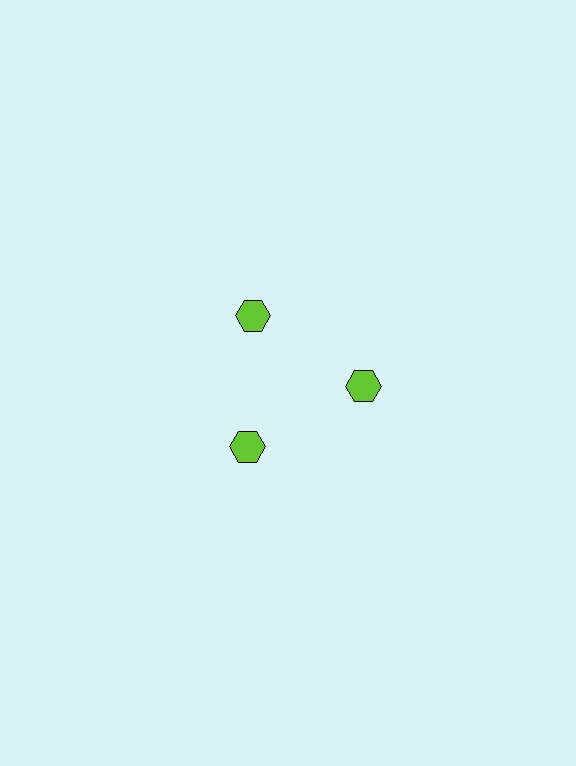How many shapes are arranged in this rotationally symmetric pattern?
There are 3 shapes, arranged in 3 groups of 1.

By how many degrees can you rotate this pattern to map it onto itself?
The pattern maps onto itself every 120 degrees of rotation.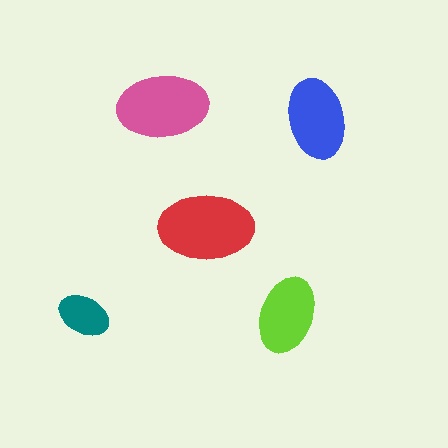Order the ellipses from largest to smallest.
the red one, the pink one, the blue one, the lime one, the teal one.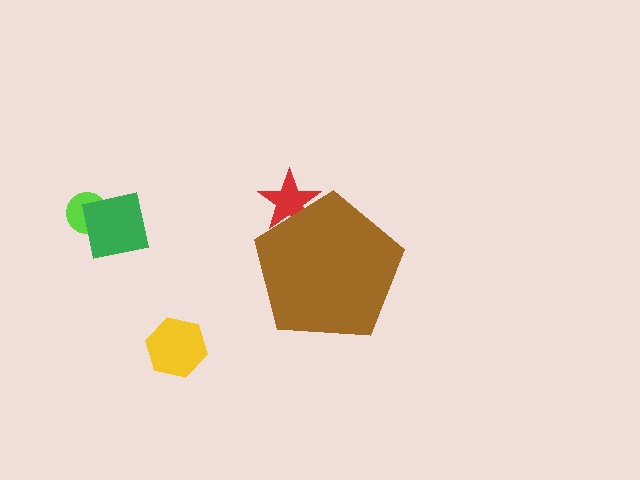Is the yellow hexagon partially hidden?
No, the yellow hexagon is fully visible.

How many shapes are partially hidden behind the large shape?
1 shape is partially hidden.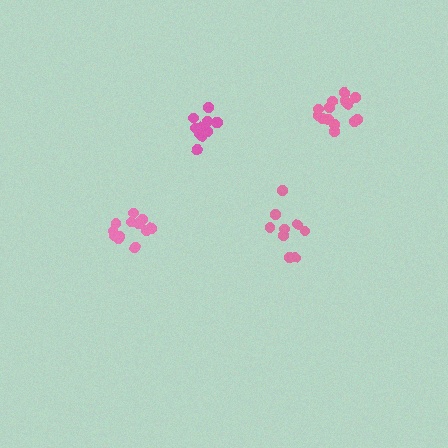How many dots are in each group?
Group 1: 12 dots, Group 2: 11 dots, Group 3: 14 dots, Group 4: 9 dots (46 total).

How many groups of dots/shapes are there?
There are 4 groups.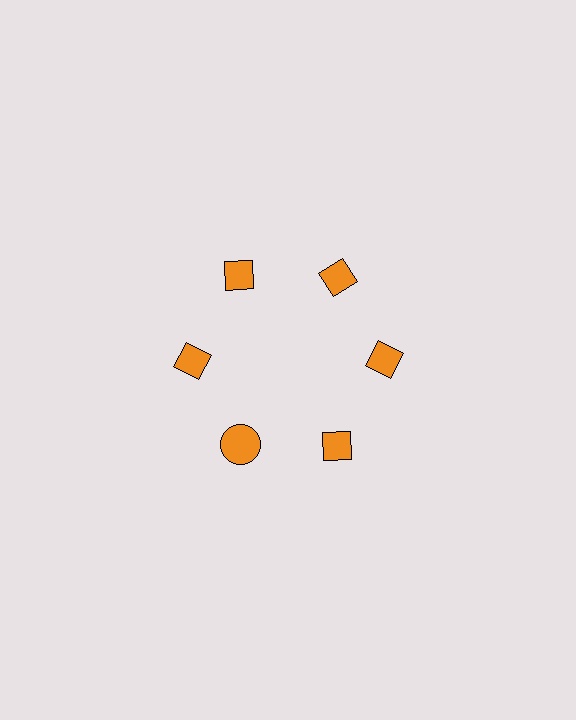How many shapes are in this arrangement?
There are 6 shapes arranged in a ring pattern.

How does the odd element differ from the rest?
It has a different shape: circle instead of diamond.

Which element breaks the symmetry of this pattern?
The orange circle at roughly the 7 o'clock position breaks the symmetry. All other shapes are orange diamonds.